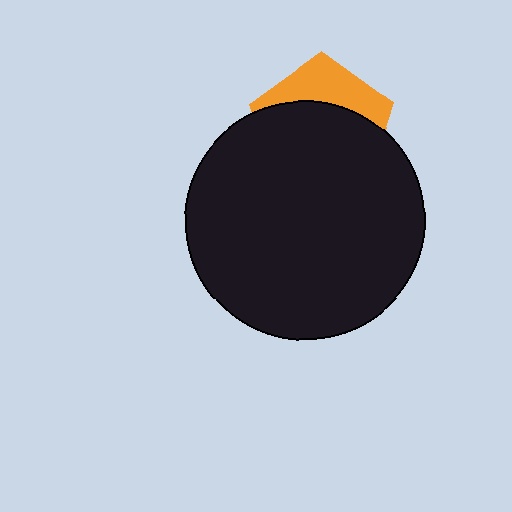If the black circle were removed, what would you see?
You would see the complete orange pentagon.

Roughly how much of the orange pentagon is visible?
A small part of it is visible (roughly 33%).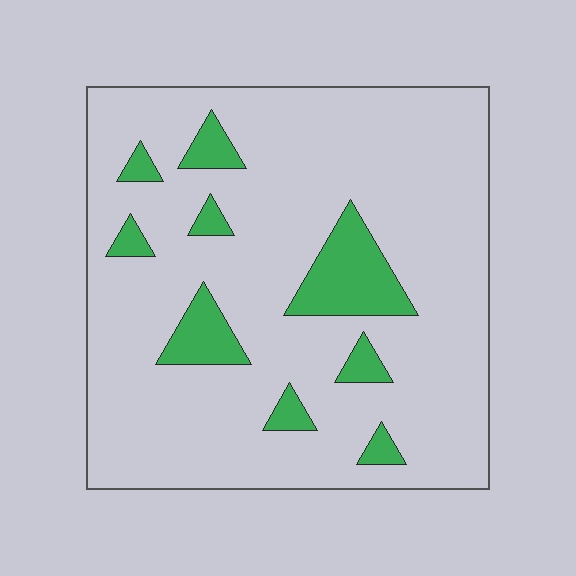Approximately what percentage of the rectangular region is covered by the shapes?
Approximately 15%.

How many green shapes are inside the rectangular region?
9.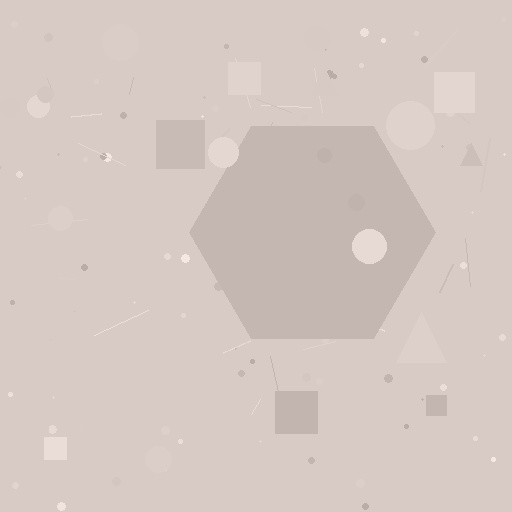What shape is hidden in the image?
A hexagon is hidden in the image.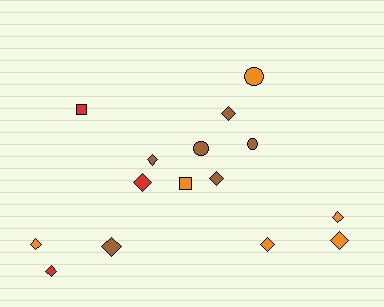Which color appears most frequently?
Brown, with 6 objects.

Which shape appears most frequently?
Diamond, with 10 objects.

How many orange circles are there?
There is 1 orange circle.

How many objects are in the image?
There are 15 objects.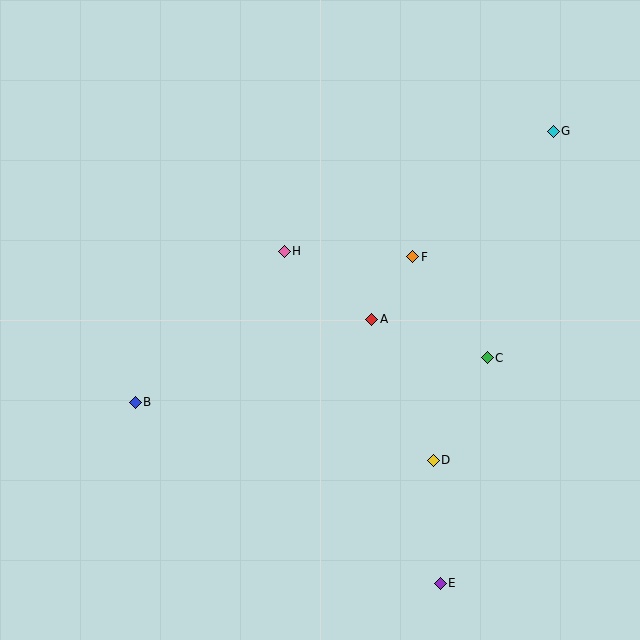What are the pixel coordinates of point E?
Point E is at (440, 583).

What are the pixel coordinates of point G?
Point G is at (553, 131).